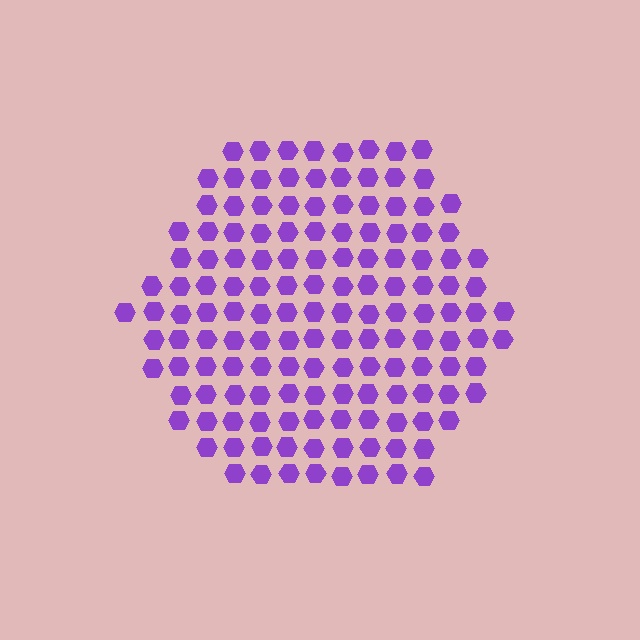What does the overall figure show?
The overall figure shows a hexagon.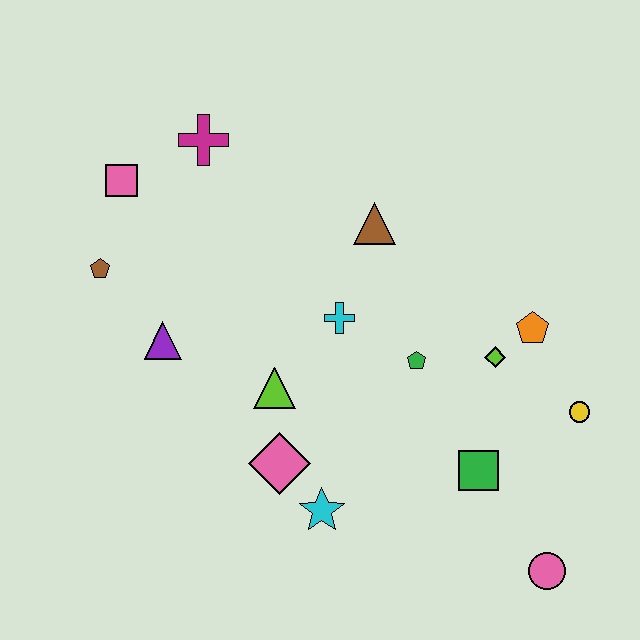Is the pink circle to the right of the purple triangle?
Yes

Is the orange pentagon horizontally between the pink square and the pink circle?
Yes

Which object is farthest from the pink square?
The pink circle is farthest from the pink square.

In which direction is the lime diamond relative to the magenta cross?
The lime diamond is to the right of the magenta cross.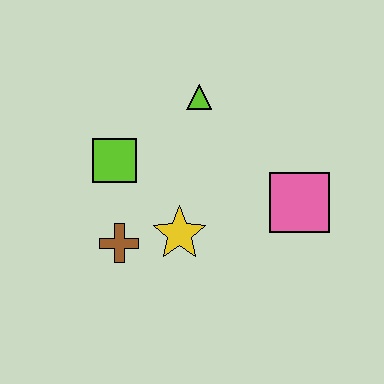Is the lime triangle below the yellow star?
No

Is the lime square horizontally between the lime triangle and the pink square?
No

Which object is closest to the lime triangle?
The lime square is closest to the lime triangle.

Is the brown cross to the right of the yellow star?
No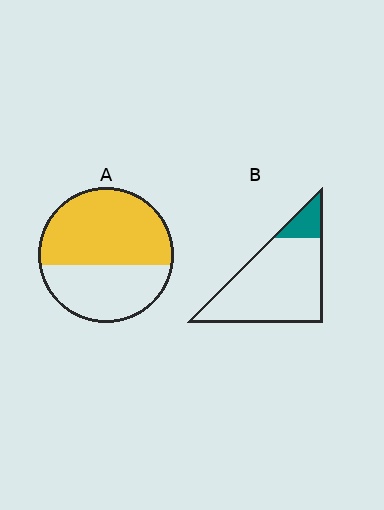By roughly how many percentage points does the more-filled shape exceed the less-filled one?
By roughly 45 percentage points (A over B).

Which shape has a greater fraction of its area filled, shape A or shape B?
Shape A.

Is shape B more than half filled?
No.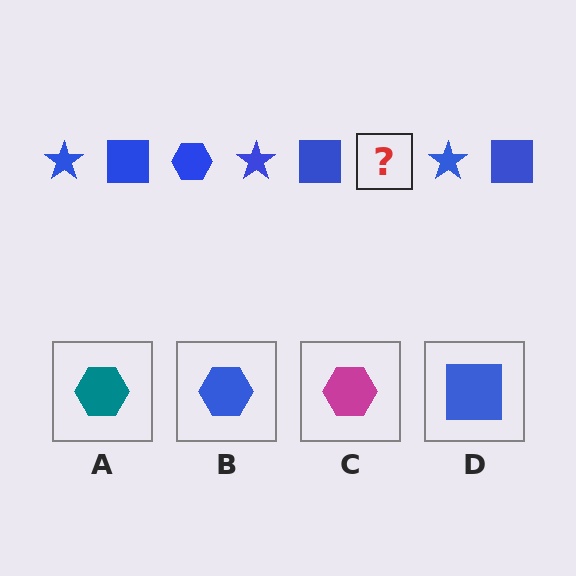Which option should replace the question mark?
Option B.